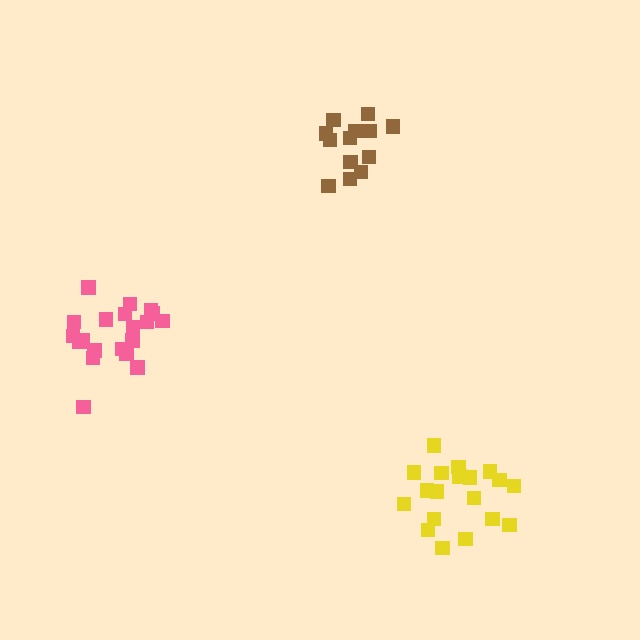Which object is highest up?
The brown cluster is topmost.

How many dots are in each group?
Group 1: 14 dots, Group 2: 19 dots, Group 3: 20 dots (53 total).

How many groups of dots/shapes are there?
There are 3 groups.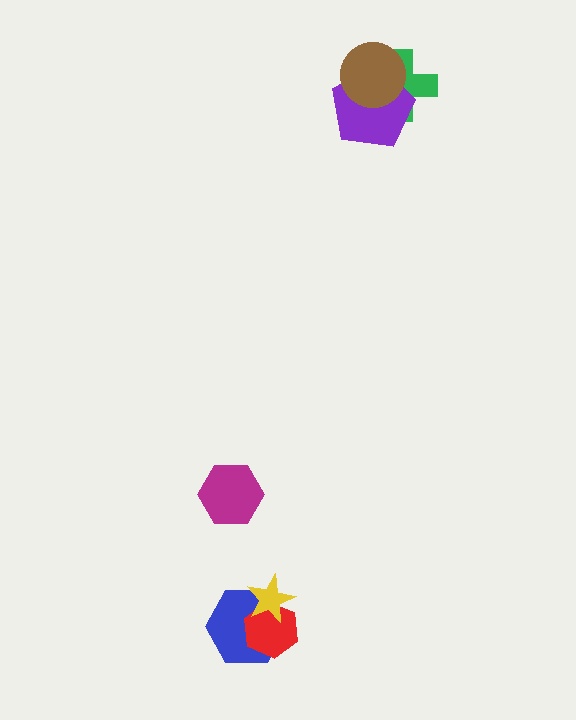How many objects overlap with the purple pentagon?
2 objects overlap with the purple pentagon.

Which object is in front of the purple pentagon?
The brown circle is in front of the purple pentagon.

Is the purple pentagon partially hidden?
Yes, it is partially covered by another shape.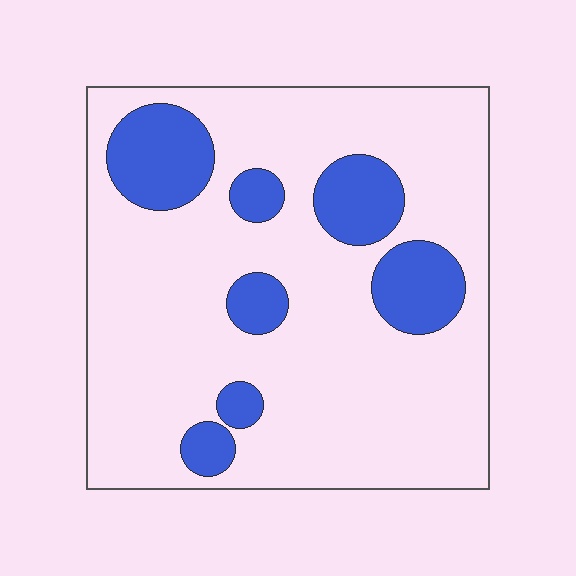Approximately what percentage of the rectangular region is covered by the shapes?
Approximately 20%.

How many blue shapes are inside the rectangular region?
7.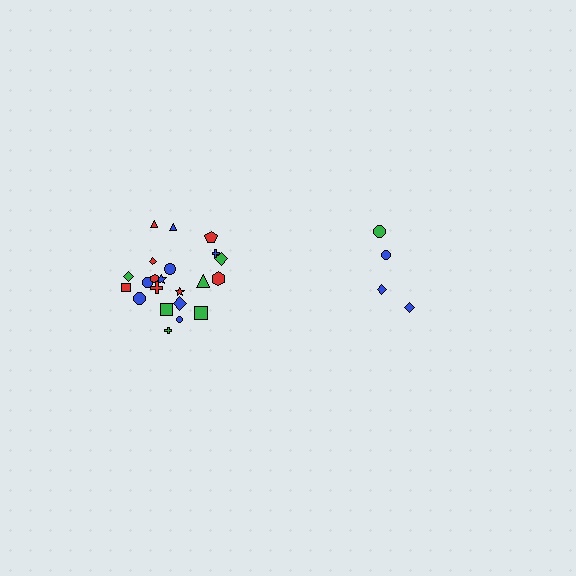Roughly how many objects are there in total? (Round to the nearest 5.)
Roughly 25 objects in total.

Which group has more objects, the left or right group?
The left group.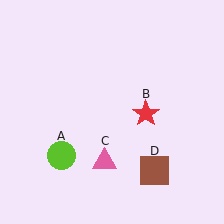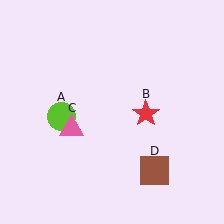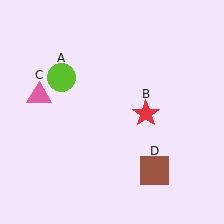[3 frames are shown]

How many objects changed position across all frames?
2 objects changed position: lime circle (object A), pink triangle (object C).